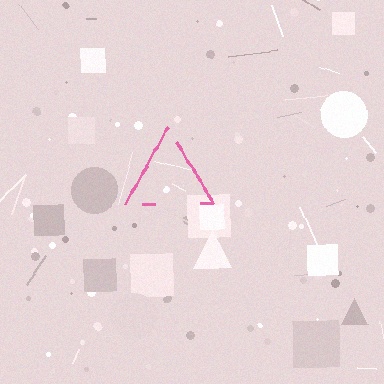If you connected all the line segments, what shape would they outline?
They would outline a triangle.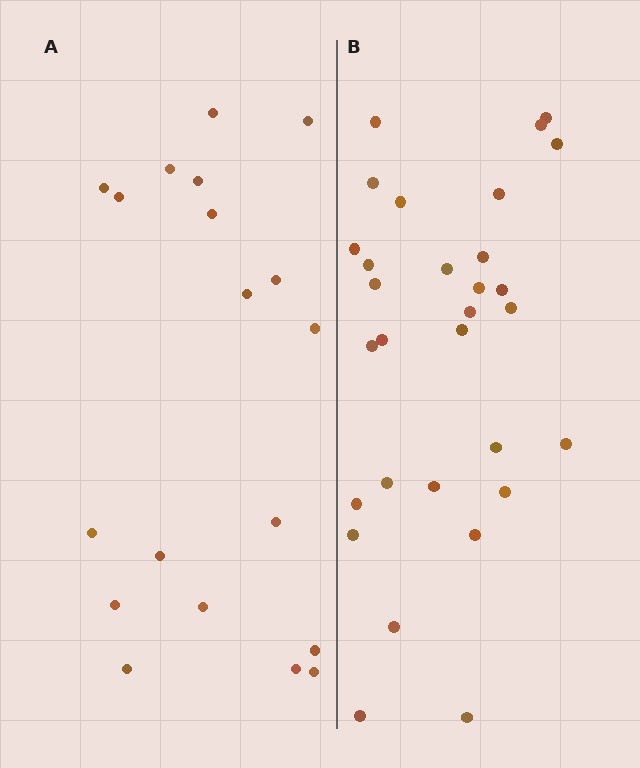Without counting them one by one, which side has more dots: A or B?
Region B (the right region) has more dots.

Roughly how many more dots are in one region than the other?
Region B has roughly 12 or so more dots than region A.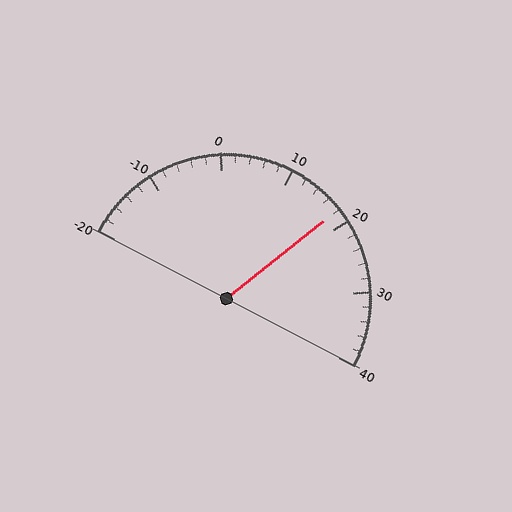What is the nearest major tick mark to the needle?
The nearest major tick mark is 20.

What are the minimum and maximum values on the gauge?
The gauge ranges from -20 to 40.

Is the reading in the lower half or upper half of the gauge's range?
The reading is in the upper half of the range (-20 to 40).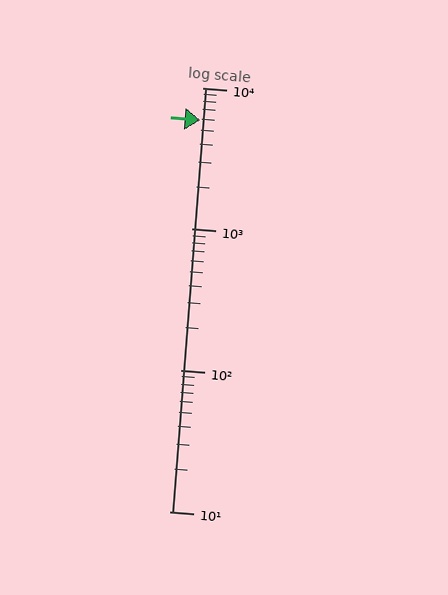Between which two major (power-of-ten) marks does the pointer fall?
The pointer is between 1000 and 10000.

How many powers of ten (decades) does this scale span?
The scale spans 3 decades, from 10 to 10000.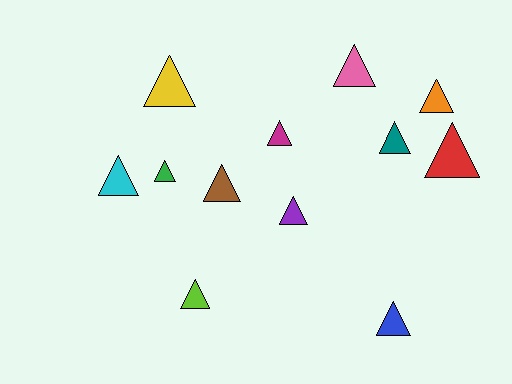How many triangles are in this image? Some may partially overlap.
There are 12 triangles.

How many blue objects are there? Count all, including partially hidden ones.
There is 1 blue object.